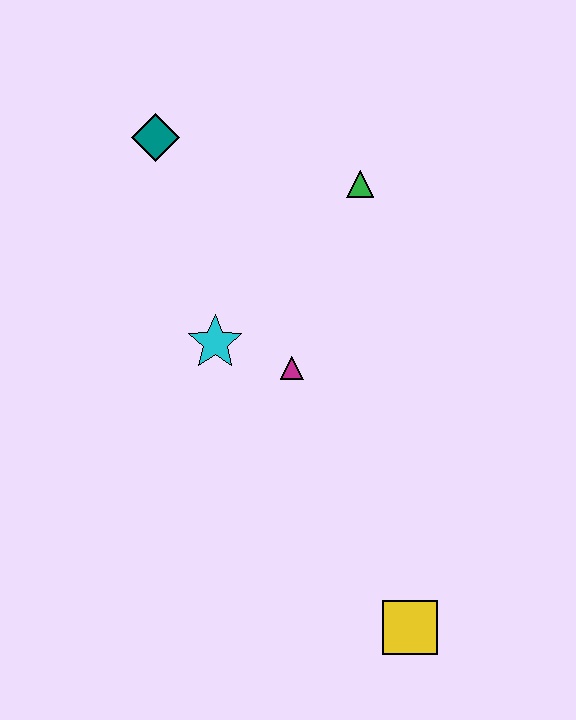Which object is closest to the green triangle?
The magenta triangle is closest to the green triangle.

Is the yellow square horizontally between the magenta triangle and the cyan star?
No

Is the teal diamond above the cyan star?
Yes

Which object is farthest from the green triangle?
The yellow square is farthest from the green triangle.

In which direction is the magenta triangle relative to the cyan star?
The magenta triangle is to the right of the cyan star.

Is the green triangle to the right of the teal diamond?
Yes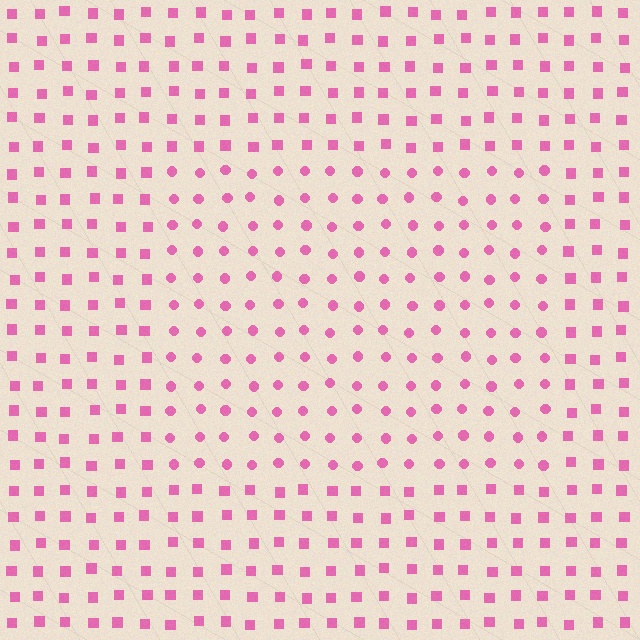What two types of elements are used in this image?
The image uses circles inside the rectangle region and squares outside it.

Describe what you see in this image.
The image is filled with small pink elements arranged in a uniform grid. A rectangle-shaped region contains circles, while the surrounding area contains squares. The boundary is defined purely by the change in element shape.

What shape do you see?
I see a rectangle.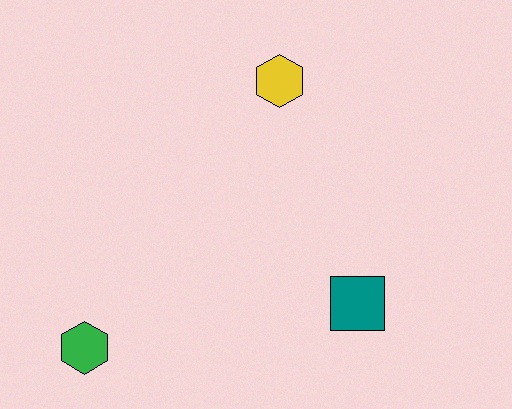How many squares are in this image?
There is 1 square.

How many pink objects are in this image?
There are no pink objects.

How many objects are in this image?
There are 3 objects.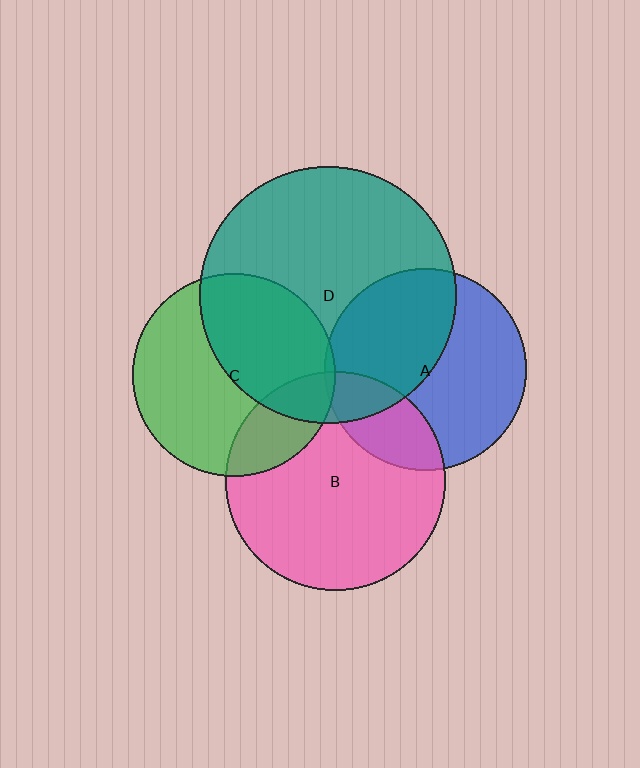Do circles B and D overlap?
Yes.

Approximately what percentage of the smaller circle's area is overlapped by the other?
Approximately 15%.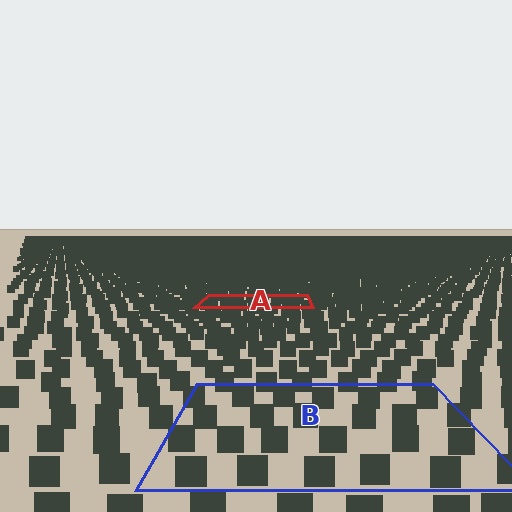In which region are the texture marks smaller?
The texture marks are smaller in region A, because it is farther away.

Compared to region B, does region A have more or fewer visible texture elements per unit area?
Region A has more texture elements per unit area — they are packed more densely because it is farther away.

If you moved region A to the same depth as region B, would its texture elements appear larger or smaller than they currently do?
They would appear larger. At a closer depth, the same texture elements are projected at a bigger on-screen size.